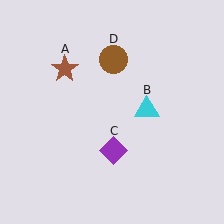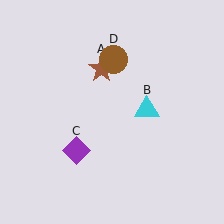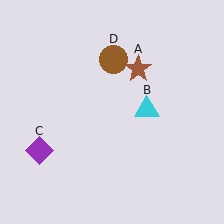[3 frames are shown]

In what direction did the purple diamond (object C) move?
The purple diamond (object C) moved left.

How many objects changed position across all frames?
2 objects changed position: brown star (object A), purple diamond (object C).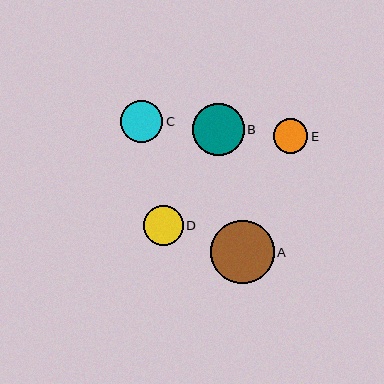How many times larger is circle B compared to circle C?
Circle B is approximately 1.2 times the size of circle C.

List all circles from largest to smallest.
From largest to smallest: A, B, C, D, E.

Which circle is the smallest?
Circle E is the smallest with a size of approximately 35 pixels.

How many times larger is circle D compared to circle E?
Circle D is approximately 1.1 times the size of circle E.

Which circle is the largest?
Circle A is the largest with a size of approximately 63 pixels.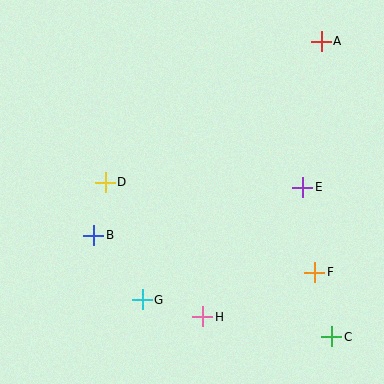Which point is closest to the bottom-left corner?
Point G is closest to the bottom-left corner.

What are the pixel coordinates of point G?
Point G is at (142, 300).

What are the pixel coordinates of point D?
Point D is at (105, 182).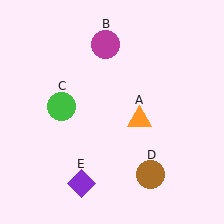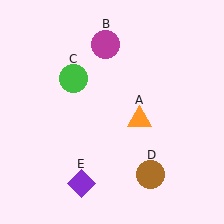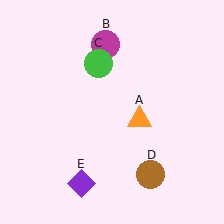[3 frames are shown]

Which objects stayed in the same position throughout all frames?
Orange triangle (object A) and magenta circle (object B) and brown circle (object D) and purple diamond (object E) remained stationary.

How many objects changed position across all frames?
1 object changed position: green circle (object C).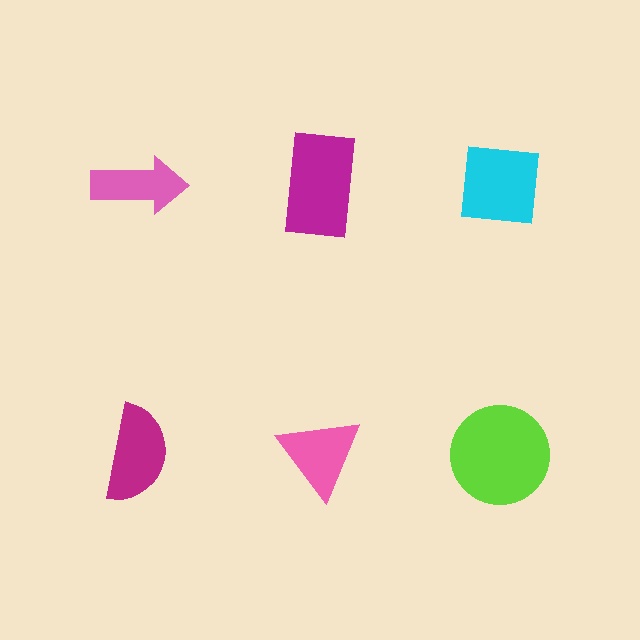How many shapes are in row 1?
3 shapes.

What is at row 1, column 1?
A pink arrow.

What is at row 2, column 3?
A lime circle.